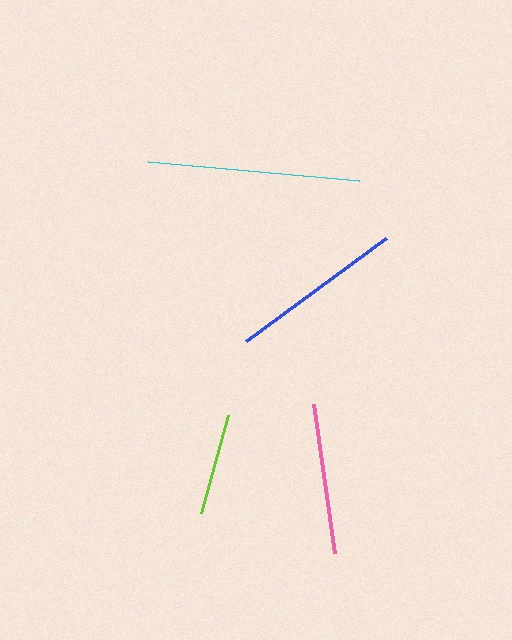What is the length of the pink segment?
The pink segment is approximately 151 pixels long.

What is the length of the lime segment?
The lime segment is approximately 101 pixels long.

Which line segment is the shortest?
The lime line is the shortest at approximately 101 pixels.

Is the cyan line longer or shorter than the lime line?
The cyan line is longer than the lime line.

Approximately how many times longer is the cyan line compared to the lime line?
The cyan line is approximately 2.1 times the length of the lime line.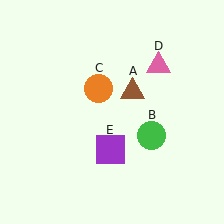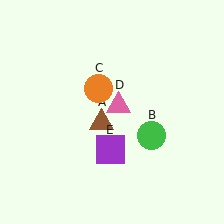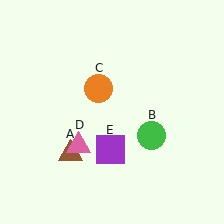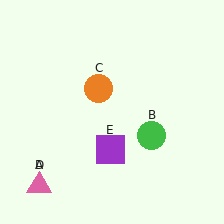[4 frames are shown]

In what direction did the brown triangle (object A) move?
The brown triangle (object A) moved down and to the left.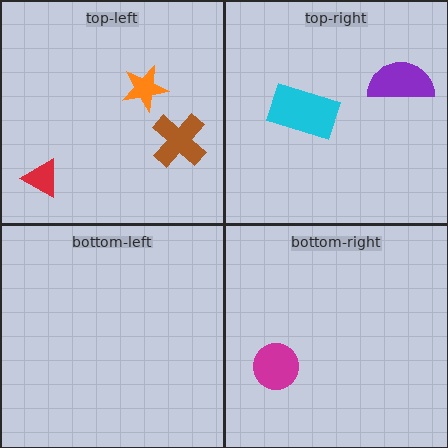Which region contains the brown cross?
The top-left region.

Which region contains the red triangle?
The top-left region.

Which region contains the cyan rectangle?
The top-right region.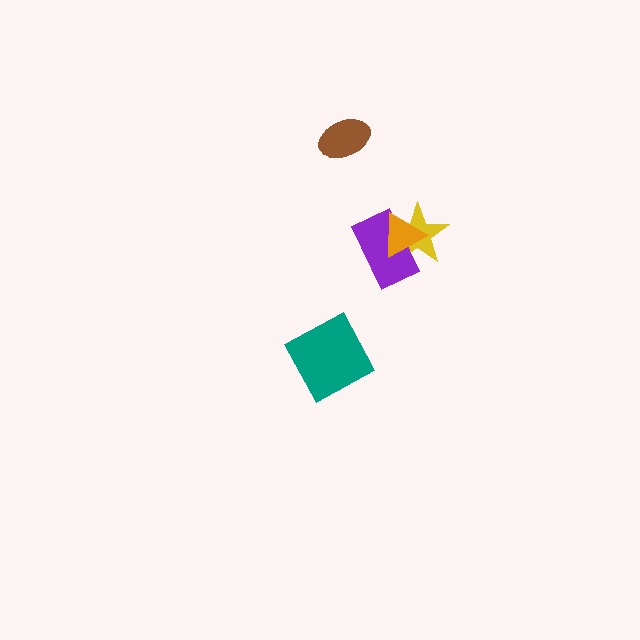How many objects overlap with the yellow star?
2 objects overlap with the yellow star.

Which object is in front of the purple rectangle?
The orange triangle is in front of the purple rectangle.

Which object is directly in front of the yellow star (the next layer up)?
The purple rectangle is directly in front of the yellow star.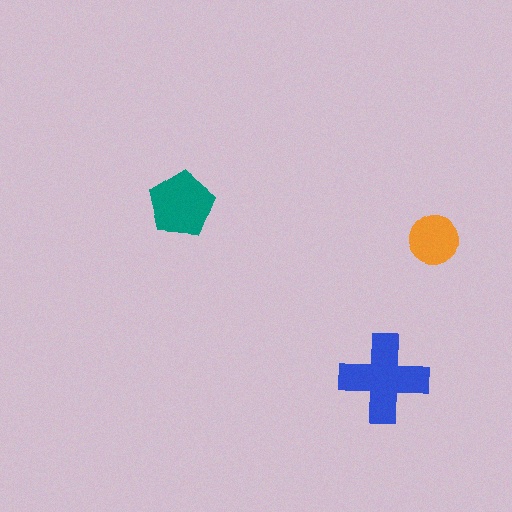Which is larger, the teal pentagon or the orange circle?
The teal pentagon.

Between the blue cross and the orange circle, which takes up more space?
The blue cross.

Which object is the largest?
The blue cross.